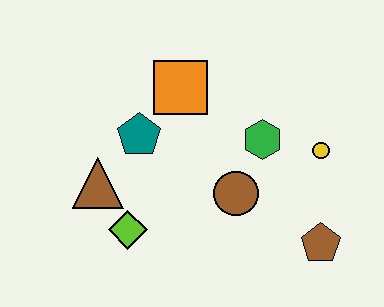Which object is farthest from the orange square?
The brown pentagon is farthest from the orange square.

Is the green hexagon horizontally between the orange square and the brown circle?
No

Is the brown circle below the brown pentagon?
No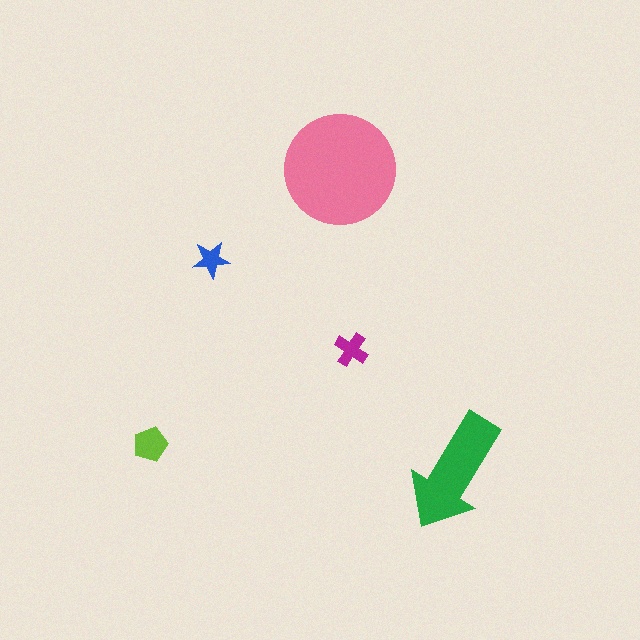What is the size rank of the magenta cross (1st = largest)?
4th.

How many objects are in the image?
There are 5 objects in the image.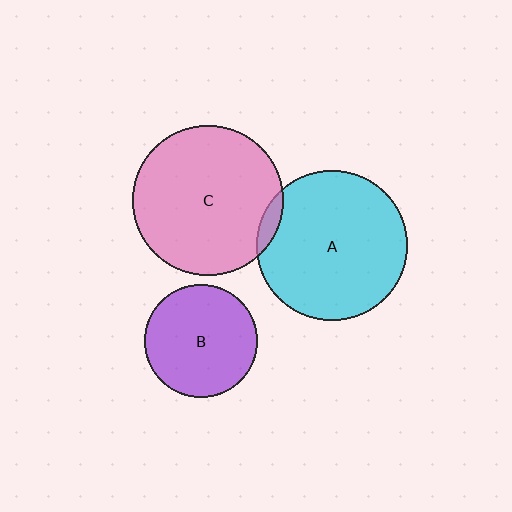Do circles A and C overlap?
Yes.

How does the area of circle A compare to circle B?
Approximately 1.8 times.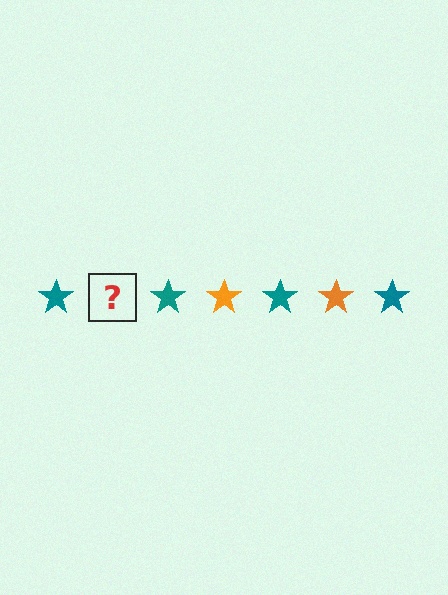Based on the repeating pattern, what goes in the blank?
The blank should be an orange star.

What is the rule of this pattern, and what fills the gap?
The rule is that the pattern cycles through teal, orange stars. The gap should be filled with an orange star.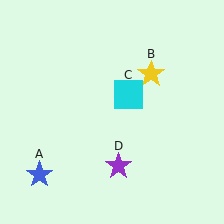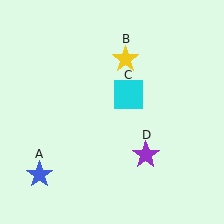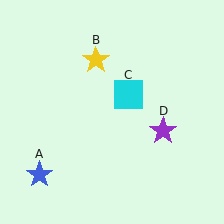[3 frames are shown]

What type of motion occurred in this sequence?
The yellow star (object B), purple star (object D) rotated counterclockwise around the center of the scene.